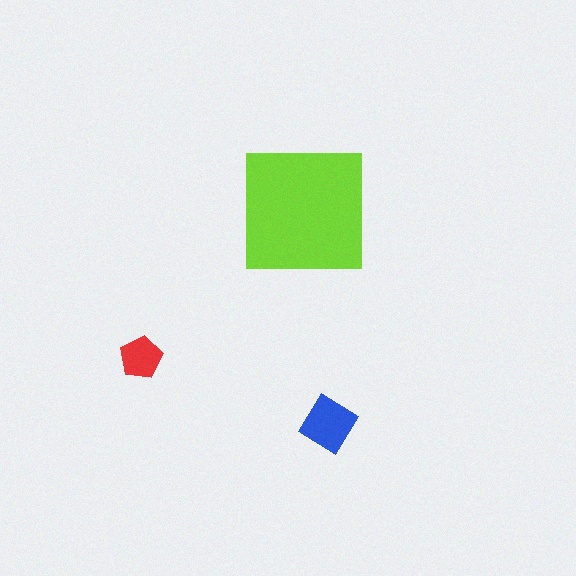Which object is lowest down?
The blue diamond is bottommost.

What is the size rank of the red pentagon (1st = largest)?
3rd.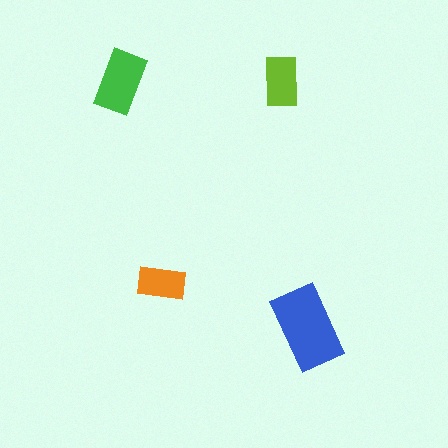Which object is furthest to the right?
The blue rectangle is rightmost.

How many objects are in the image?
There are 4 objects in the image.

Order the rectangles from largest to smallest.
the blue one, the green one, the lime one, the orange one.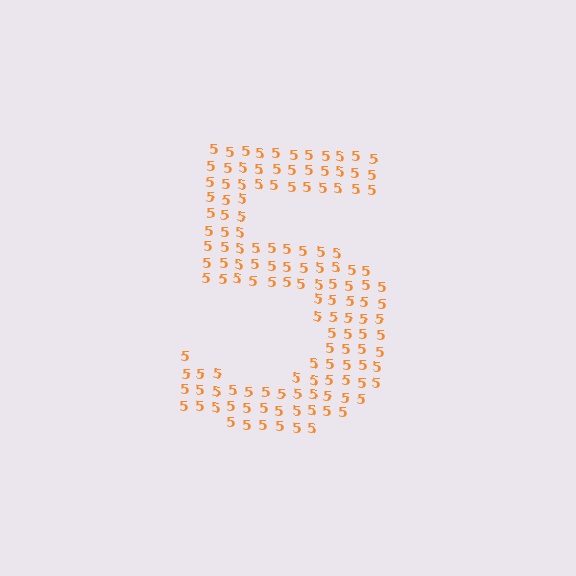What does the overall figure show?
The overall figure shows the digit 5.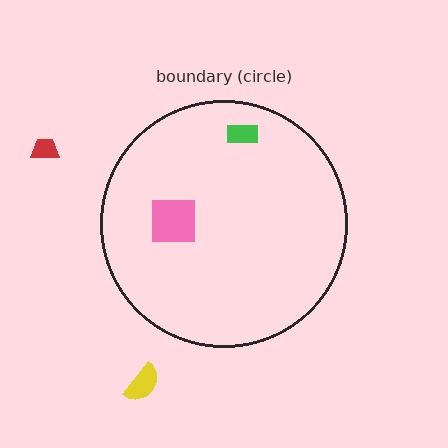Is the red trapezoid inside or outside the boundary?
Outside.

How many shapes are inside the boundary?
2 inside, 2 outside.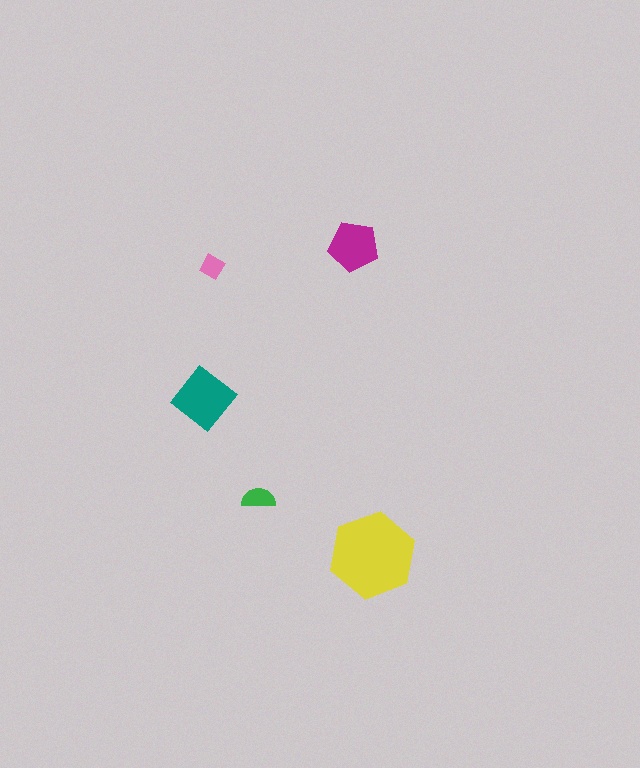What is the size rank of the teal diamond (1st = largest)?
2nd.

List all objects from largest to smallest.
The yellow hexagon, the teal diamond, the magenta pentagon, the green semicircle, the pink diamond.